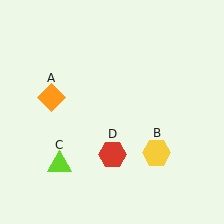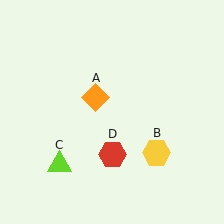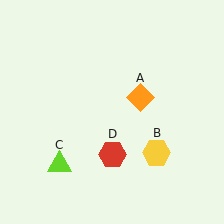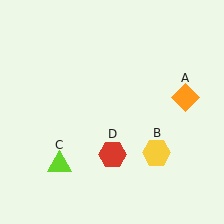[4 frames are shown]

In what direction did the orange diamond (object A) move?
The orange diamond (object A) moved right.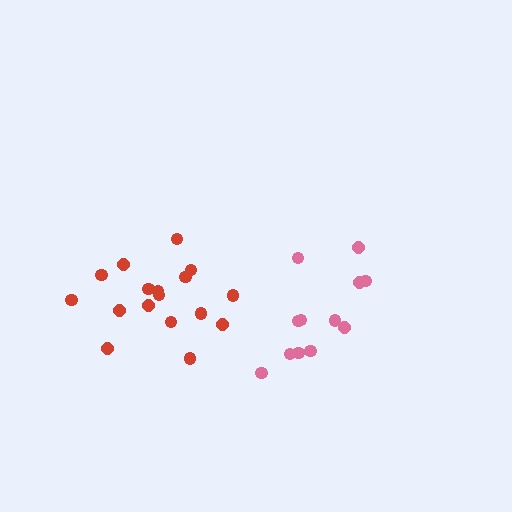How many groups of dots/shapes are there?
There are 2 groups.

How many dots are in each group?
Group 1: 12 dots, Group 2: 17 dots (29 total).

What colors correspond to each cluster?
The clusters are colored: pink, red.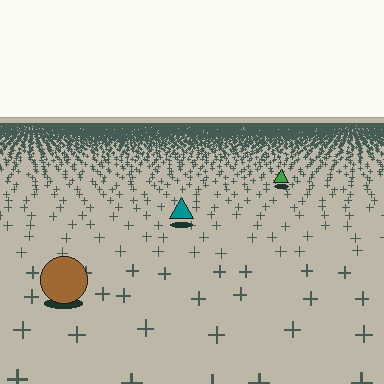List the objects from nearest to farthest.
From nearest to farthest: the brown circle, the teal triangle, the green triangle.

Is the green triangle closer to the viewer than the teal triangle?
No. The teal triangle is closer — you can tell from the texture gradient: the ground texture is coarser near it.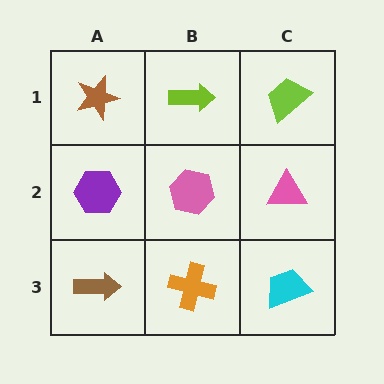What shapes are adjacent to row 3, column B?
A pink hexagon (row 2, column B), a brown arrow (row 3, column A), a cyan trapezoid (row 3, column C).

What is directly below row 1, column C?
A pink triangle.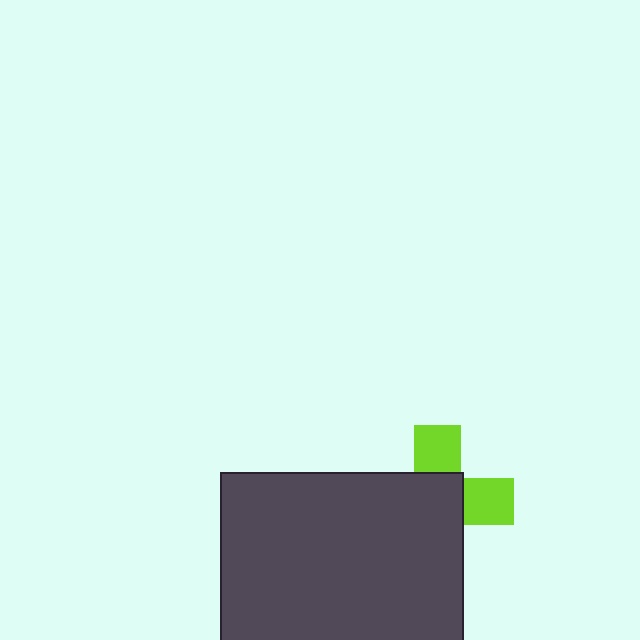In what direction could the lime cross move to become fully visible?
The lime cross could move toward the upper-right. That would shift it out from behind the dark gray rectangle entirely.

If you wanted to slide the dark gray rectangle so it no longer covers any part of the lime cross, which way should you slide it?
Slide it toward the lower-left — that is the most direct way to separate the two shapes.